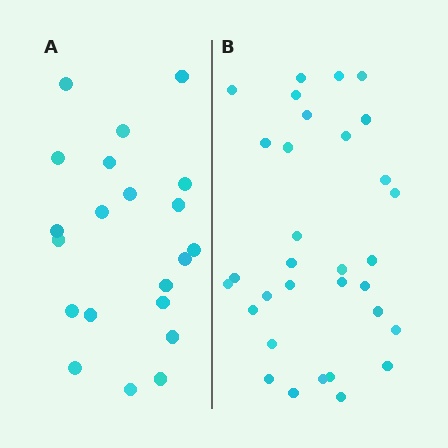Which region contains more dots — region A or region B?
Region B (the right region) has more dots.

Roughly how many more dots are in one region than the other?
Region B has roughly 12 or so more dots than region A.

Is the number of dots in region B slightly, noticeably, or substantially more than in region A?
Region B has substantially more. The ratio is roughly 1.5 to 1.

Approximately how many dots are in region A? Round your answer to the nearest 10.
About 20 dots. (The exact count is 21, which rounds to 20.)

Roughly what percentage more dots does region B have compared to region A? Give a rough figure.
About 50% more.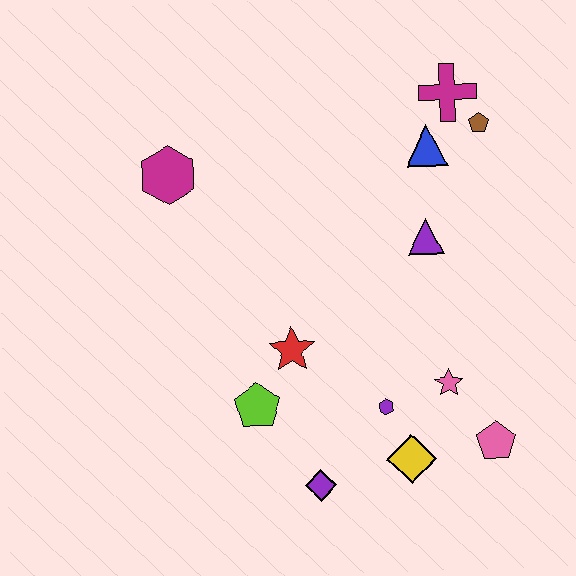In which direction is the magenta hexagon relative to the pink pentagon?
The magenta hexagon is to the left of the pink pentagon.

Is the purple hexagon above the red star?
No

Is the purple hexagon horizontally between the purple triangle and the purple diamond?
Yes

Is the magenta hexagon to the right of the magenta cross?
No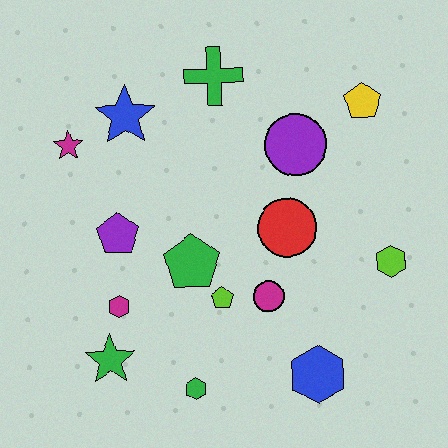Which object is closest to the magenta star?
The blue star is closest to the magenta star.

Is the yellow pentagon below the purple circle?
No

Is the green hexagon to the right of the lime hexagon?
No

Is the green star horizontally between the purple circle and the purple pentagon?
No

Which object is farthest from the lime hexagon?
The magenta star is farthest from the lime hexagon.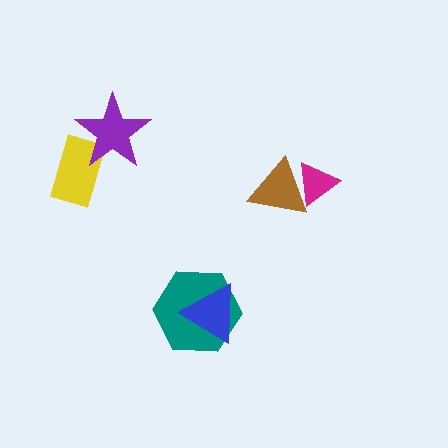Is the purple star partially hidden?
No, no other shape covers it.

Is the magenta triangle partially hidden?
Yes, it is partially covered by another shape.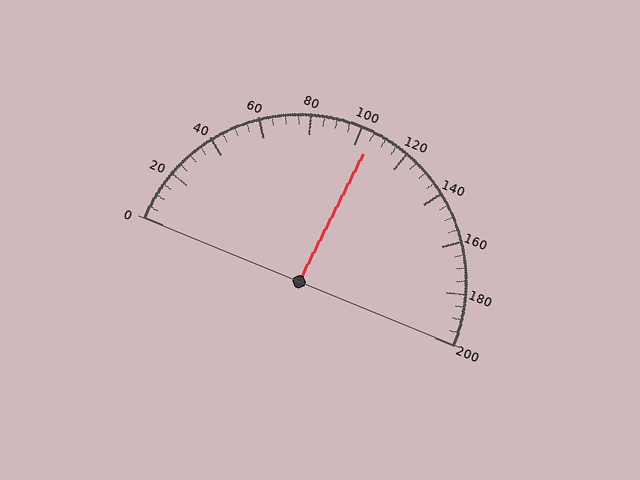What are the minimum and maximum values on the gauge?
The gauge ranges from 0 to 200.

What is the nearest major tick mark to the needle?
The nearest major tick mark is 100.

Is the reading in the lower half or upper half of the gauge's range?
The reading is in the upper half of the range (0 to 200).